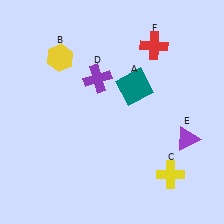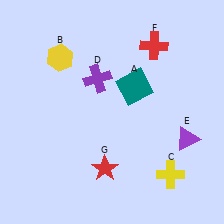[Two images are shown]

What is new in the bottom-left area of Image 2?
A red star (G) was added in the bottom-left area of Image 2.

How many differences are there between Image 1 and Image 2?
There is 1 difference between the two images.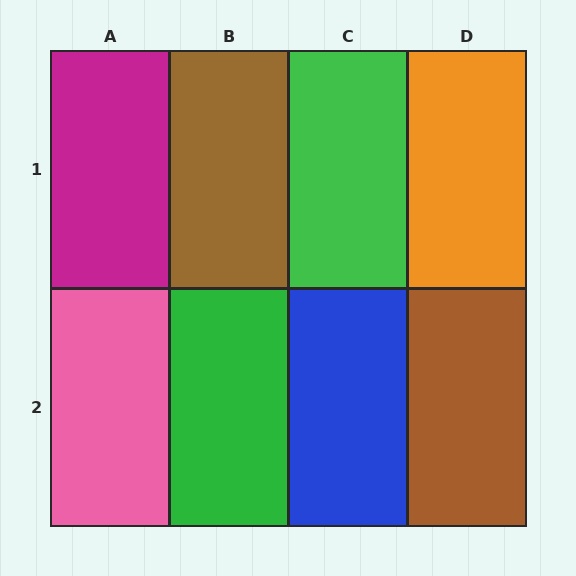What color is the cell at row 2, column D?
Brown.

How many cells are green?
2 cells are green.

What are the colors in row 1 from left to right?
Magenta, brown, green, orange.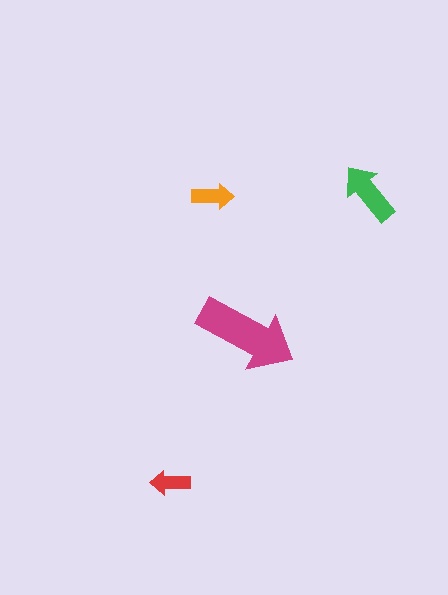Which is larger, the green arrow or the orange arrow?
The green one.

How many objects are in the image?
There are 4 objects in the image.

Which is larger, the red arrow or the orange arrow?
The orange one.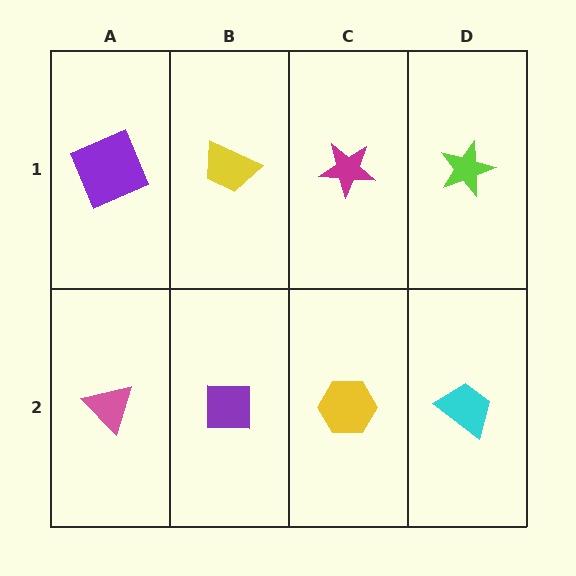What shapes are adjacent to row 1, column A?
A pink triangle (row 2, column A), a yellow trapezoid (row 1, column B).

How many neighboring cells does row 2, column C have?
3.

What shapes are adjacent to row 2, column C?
A magenta star (row 1, column C), a purple square (row 2, column B), a cyan trapezoid (row 2, column D).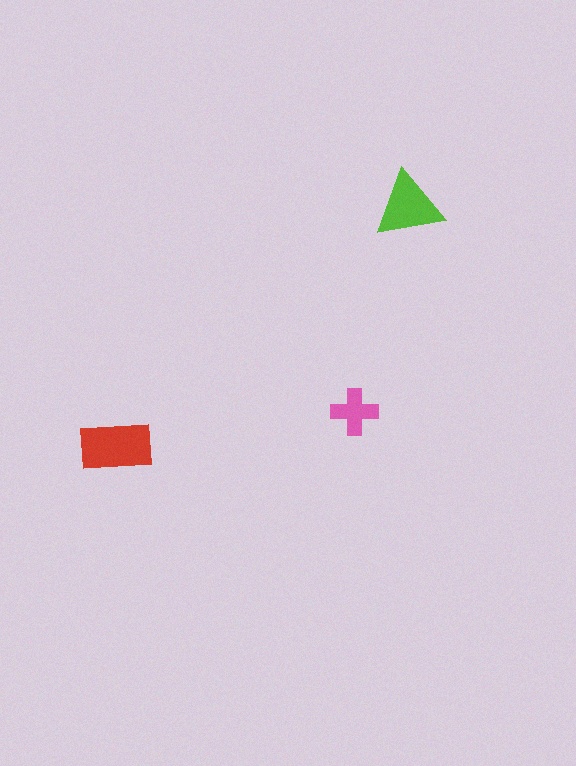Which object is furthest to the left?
The red rectangle is leftmost.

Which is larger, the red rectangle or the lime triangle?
The red rectangle.